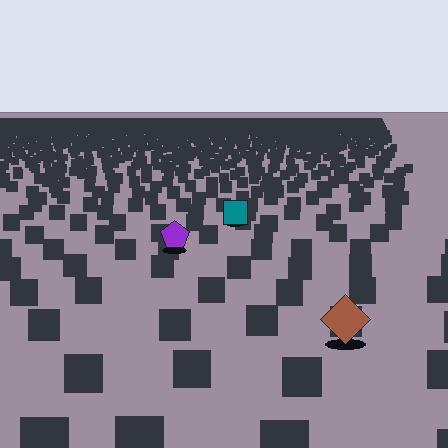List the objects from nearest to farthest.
From nearest to farthest: the brown diamond, the purple pentagon, the teal square.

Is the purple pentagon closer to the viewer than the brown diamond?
No. The brown diamond is closer — you can tell from the texture gradient: the ground texture is coarser near it.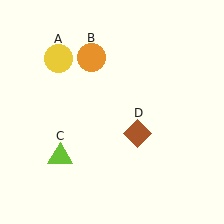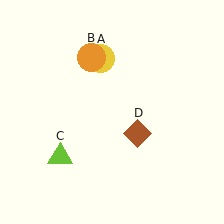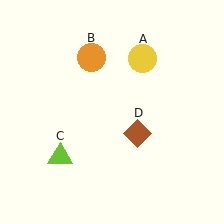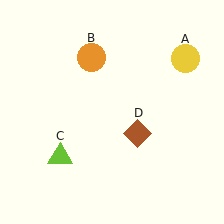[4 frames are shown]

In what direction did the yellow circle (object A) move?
The yellow circle (object A) moved right.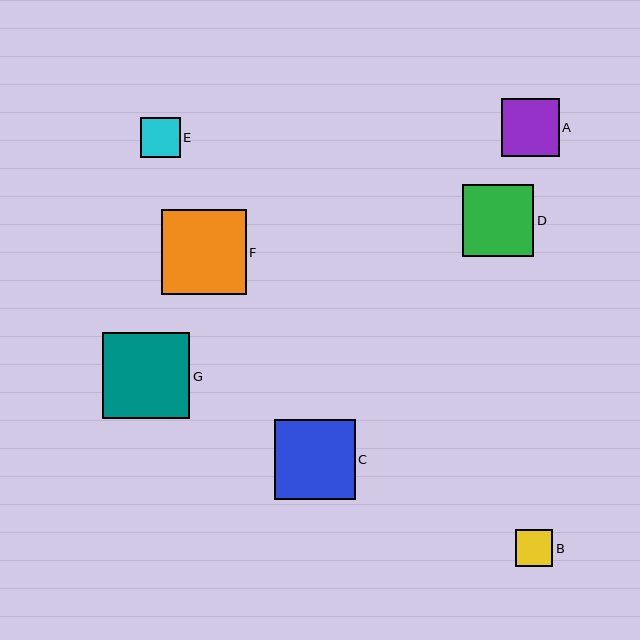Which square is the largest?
Square G is the largest with a size of approximately 87 pixels.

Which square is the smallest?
Square B is the smallest with a size of approximately 37 pixels.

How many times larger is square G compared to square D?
Square G is approximately 1.2 times the size of square D.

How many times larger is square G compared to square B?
Square G is approximately 2.3 times the size of square B.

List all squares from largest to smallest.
From largest to smallest: G, F, C, D, A, E, B.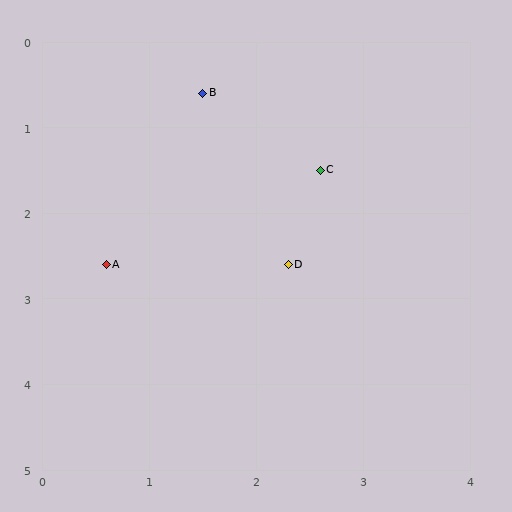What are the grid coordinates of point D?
Point D is at approximately (2.3, 2.6).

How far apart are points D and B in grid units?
Points D and B are about 2.2 grid units apart.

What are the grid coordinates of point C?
Point C is at approximately (2.6, 1.5).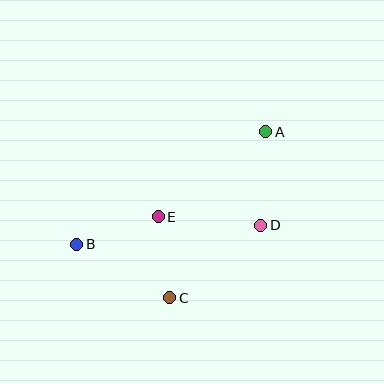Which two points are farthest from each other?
Points A and B are farthest from each other.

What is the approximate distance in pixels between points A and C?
The distance between A and C is approximately 191 pixels.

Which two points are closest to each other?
Points C and E are closest to each other.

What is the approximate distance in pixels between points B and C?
The distance between B and C is approximately 107 pixels.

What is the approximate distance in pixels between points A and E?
The distance between A and E is approximately 137 pixels.